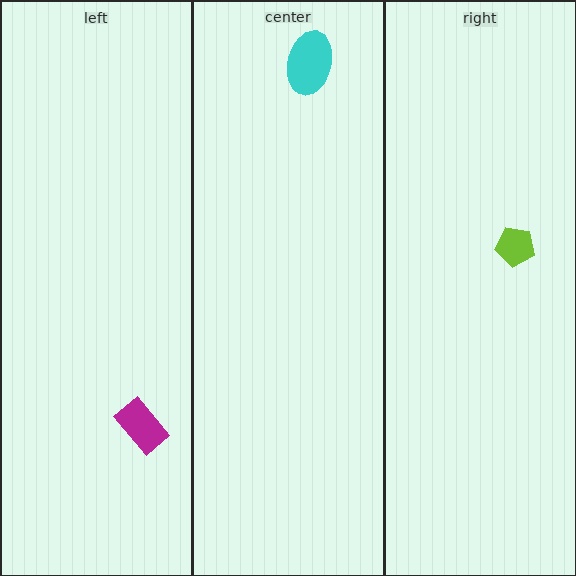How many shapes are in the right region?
1.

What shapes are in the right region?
The lime pentagon.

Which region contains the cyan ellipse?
The center region.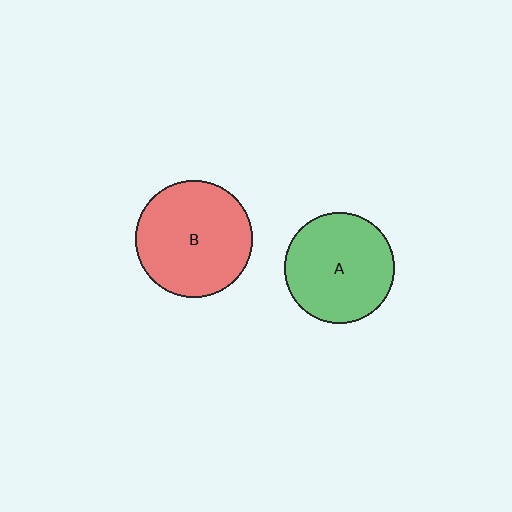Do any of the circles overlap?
No, none of the circles overlap.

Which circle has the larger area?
Circle B (red).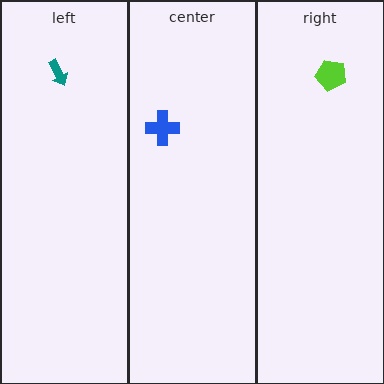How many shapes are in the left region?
1.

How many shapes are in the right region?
1.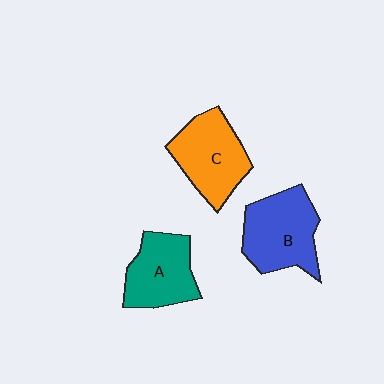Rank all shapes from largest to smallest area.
From largest to smallest: B (blue), C (orange), A (teal).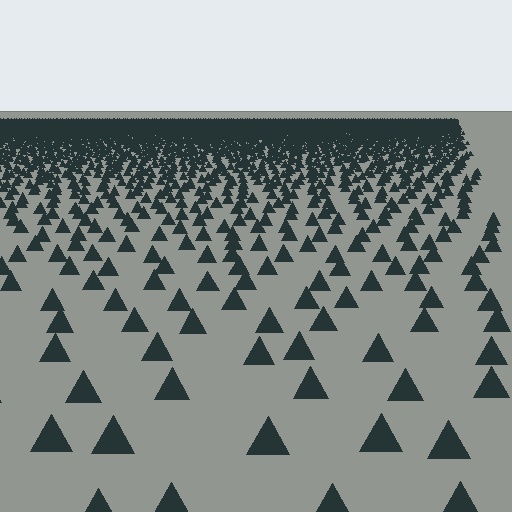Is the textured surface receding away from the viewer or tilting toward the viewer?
The surface is receding away from the viewer. Texture elements get smaller and denser toward the top.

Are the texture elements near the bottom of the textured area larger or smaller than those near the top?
Larger. Near the bottom, elements are closer to the viewer and appear at a bigger on-screen size.